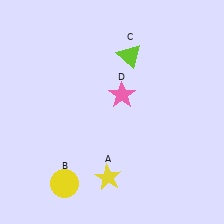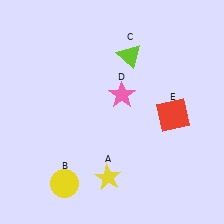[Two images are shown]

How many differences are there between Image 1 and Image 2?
There is 1 difference between the two images.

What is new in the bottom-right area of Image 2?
A red square (E) was added in the bottom-right area of Image 2.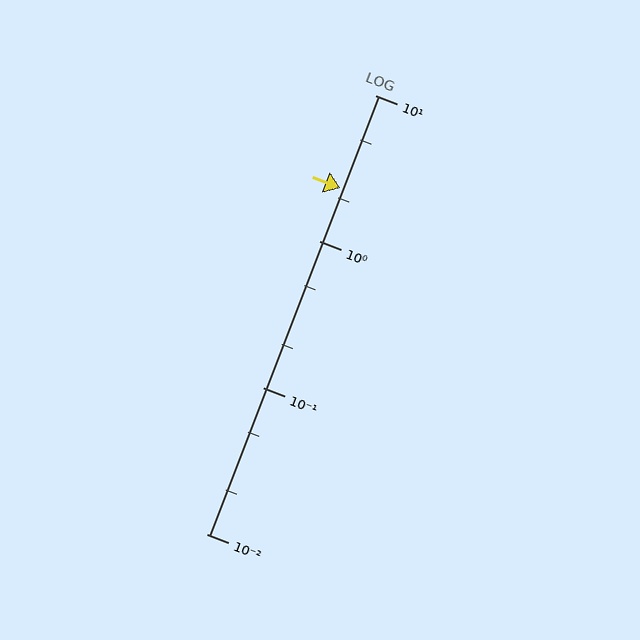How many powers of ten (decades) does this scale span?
The scale spans 3 decades, from 0.01 to 10.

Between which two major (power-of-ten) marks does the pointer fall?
The pointer is between 1 and 10.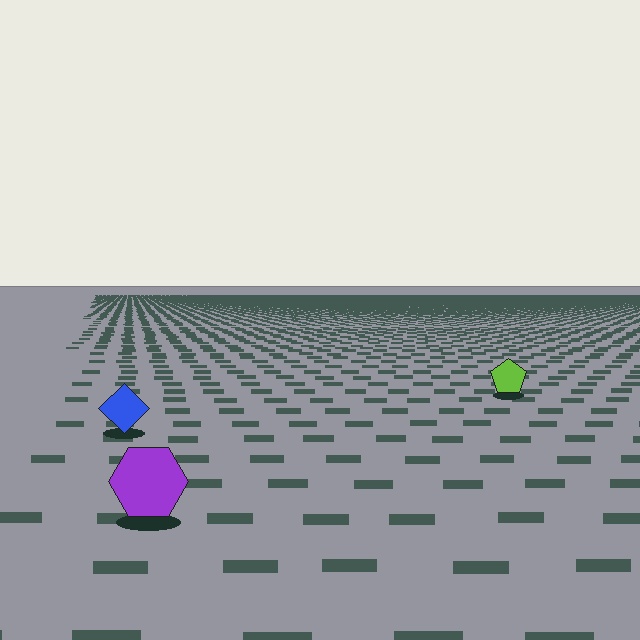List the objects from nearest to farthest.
From nearest to farthest: the purple hexagon, the blue diamond, the lime pentagon.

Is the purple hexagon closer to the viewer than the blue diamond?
Yes. The purple hexagon is closer — you can tell from the texture gradient: the ground texture is coarser near it.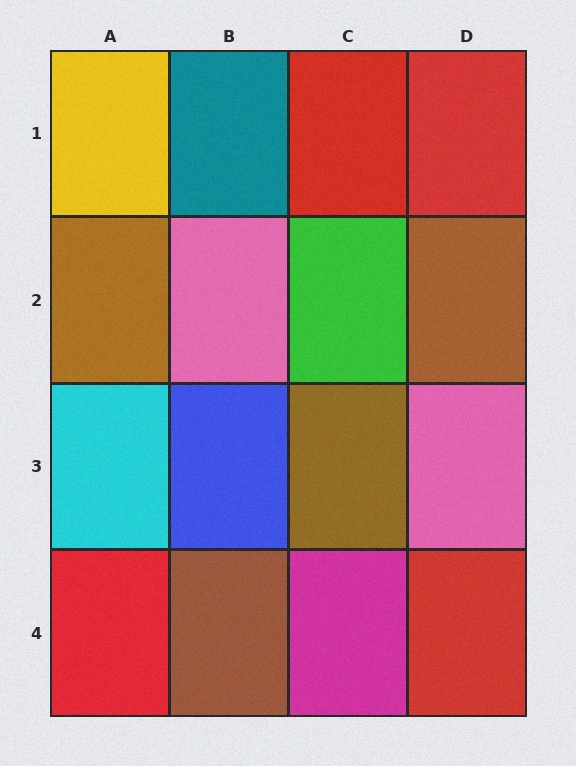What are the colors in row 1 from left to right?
Yellow, teal, red, red.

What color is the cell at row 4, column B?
Brown.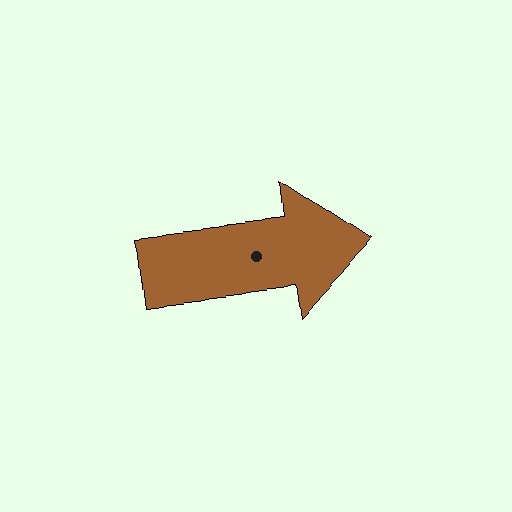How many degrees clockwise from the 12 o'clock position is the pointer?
Approximately 83 degrees.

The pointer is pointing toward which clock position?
Roughly 3 o'clock.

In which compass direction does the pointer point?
East.